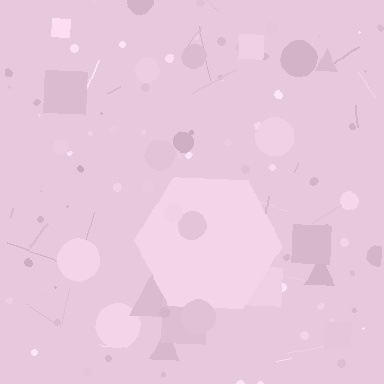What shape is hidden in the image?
A hexagon is hidden in the image.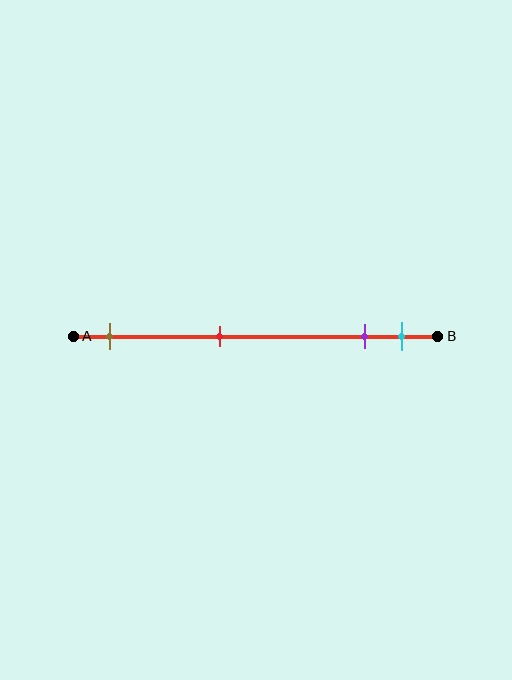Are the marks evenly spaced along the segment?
No, the marks are not evenly spaced.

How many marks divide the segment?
There are 4 marks dividing the segment.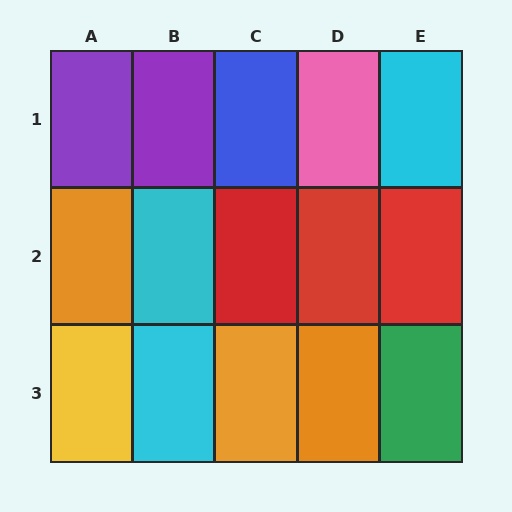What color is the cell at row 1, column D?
Pink.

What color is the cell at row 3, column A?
Yellow.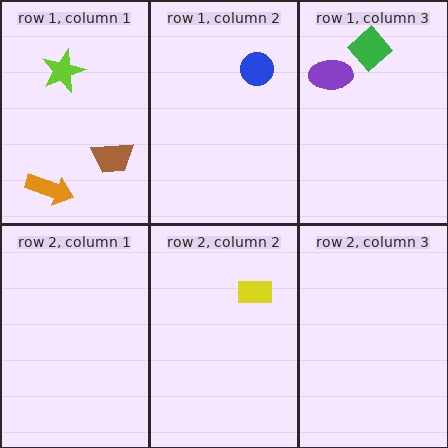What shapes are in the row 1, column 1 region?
The orange arrow, the brown trapezoid, the lime star.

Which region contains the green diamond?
The row 1, column 3 region.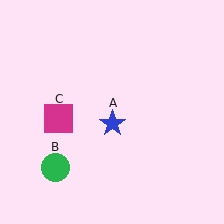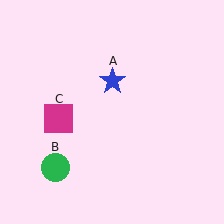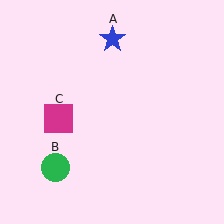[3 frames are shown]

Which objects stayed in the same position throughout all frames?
Green circle (object B) and magenta square (object C) remained stationary.